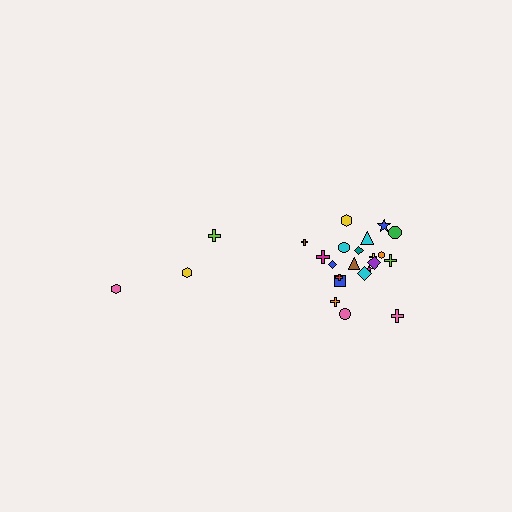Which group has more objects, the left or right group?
The right group.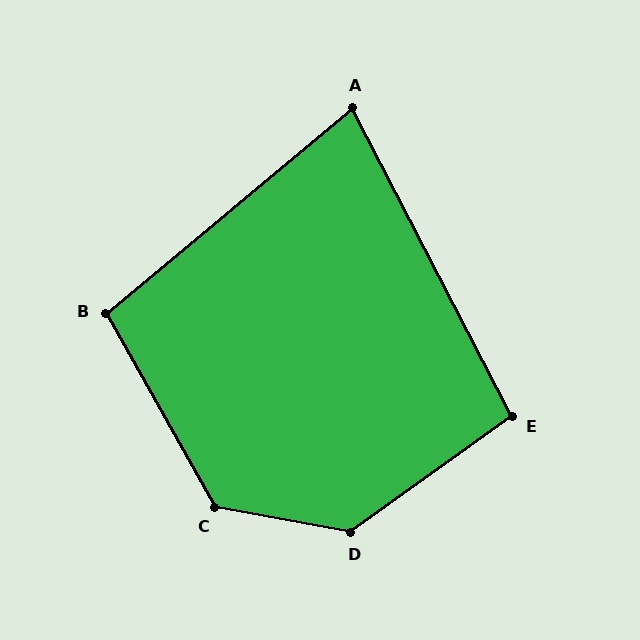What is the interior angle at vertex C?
Approximately 130 degrees (obtuse).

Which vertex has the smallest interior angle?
A, at approximately 78 degrees.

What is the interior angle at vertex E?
Approximately 98 degrees (obtuse).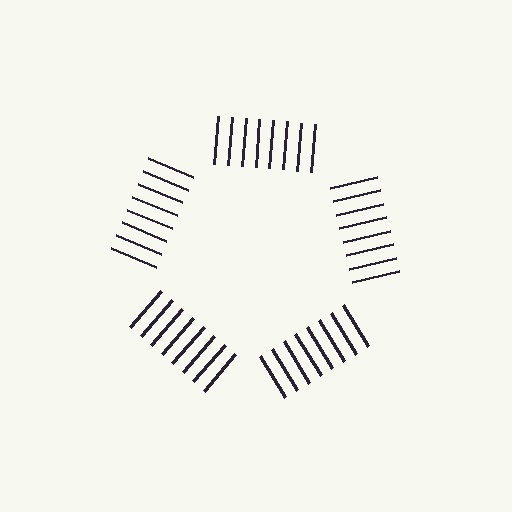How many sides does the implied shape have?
5 sides — the line-ends trace a pentagon.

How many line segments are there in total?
40 — 8 along each of the 5 edges.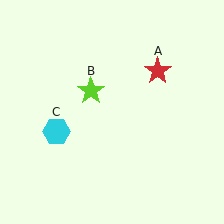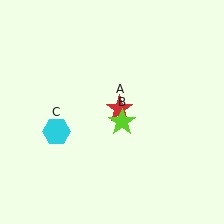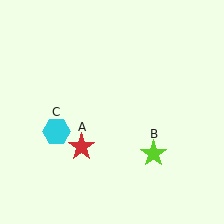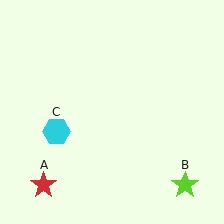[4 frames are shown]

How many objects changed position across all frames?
2 objects changed position: red star (object A), lime star (object B).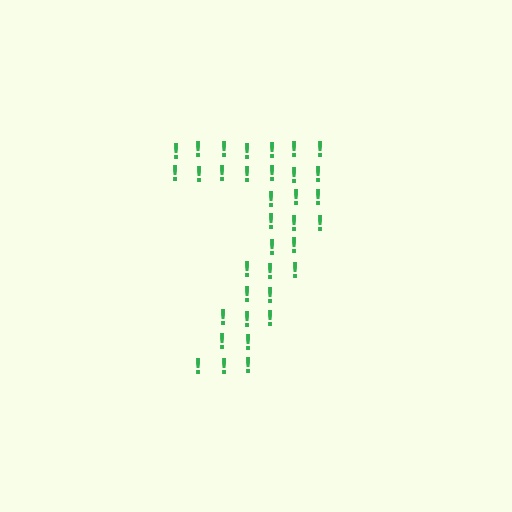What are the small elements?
The small elements are exclamation marks.